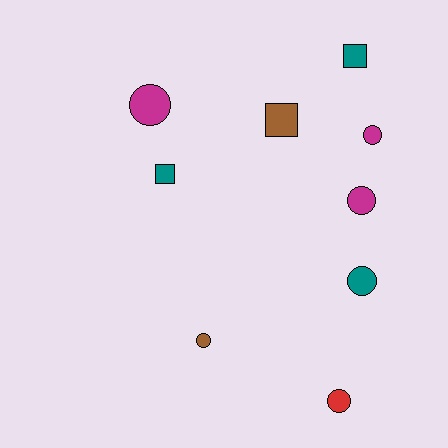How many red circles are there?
There is 1 red circle.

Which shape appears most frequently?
Circle, with 6 objects.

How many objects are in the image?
There are 9 objects.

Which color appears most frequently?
Teal, with 3 objects.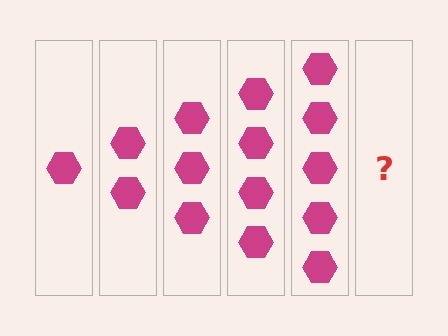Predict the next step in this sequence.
The next step is 6 hexagons.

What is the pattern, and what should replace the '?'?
The pattern is that each step adds one more hexagon. The '?' should be 6 hexagons.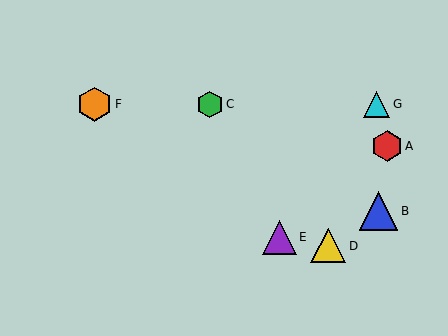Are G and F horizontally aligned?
Yes, both are at y≈104.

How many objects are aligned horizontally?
3 objects (C, F, G) are aligned horizontally.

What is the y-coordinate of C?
Object C is at y≈104.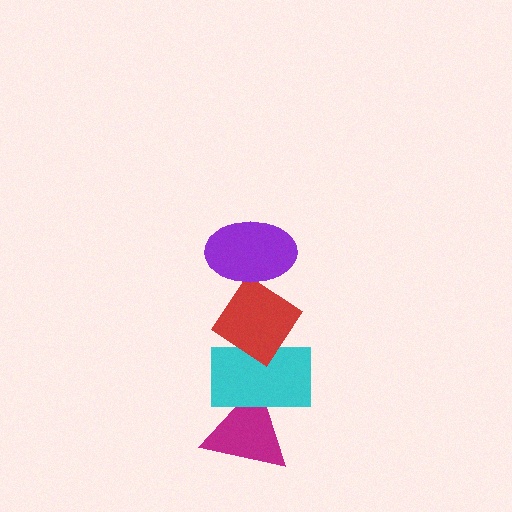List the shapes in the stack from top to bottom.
From top to bottom: the purple ellipse, the red diamond, the cyan rectangle, the magenta triangle.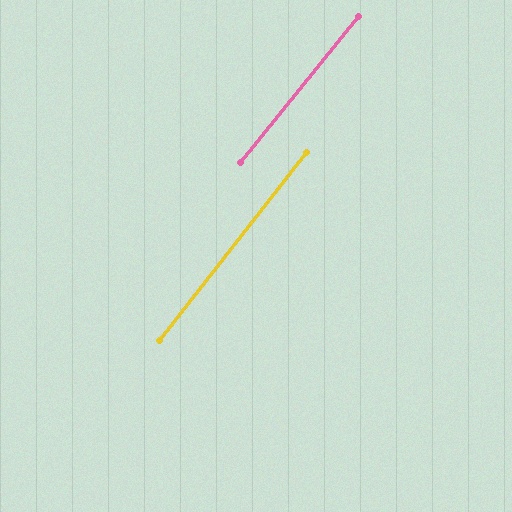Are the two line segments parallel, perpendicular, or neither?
Parallel — their directions differ by only 0.8°.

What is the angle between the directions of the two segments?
Approximately 1 degree.